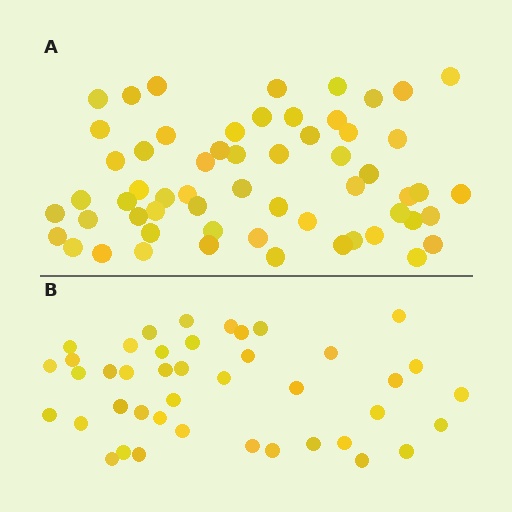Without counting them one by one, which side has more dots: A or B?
Region A (the top region) has more dots.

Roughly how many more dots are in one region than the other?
Region A has approximately 15 more dots than region B.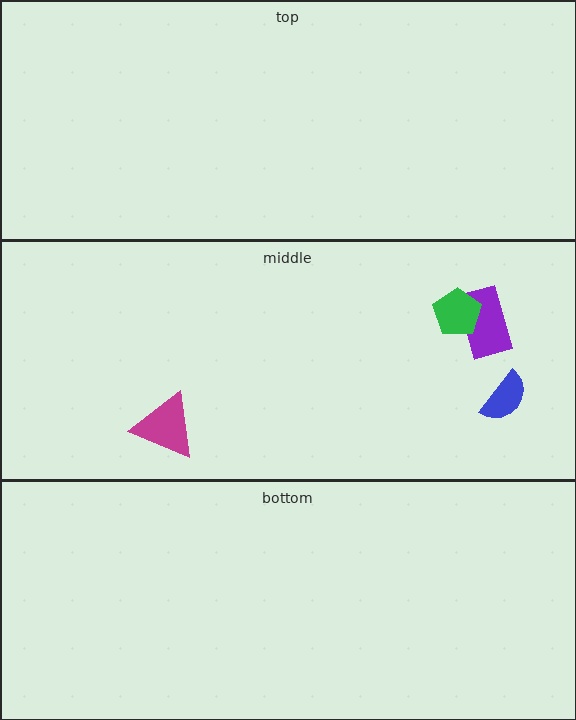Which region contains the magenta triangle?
The middle region.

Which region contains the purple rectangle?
The middle region.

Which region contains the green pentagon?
The middle region.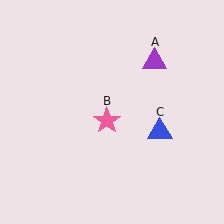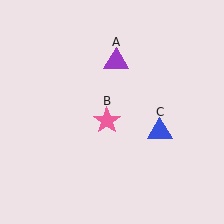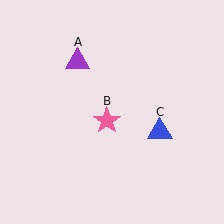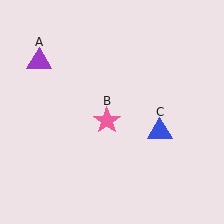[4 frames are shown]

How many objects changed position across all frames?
1 object changed position: purple triangle (object A).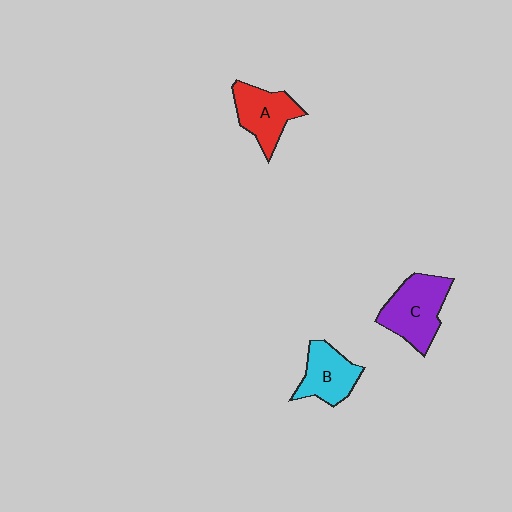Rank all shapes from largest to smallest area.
From largest to smallest: C (purple), A (red), B (cyan).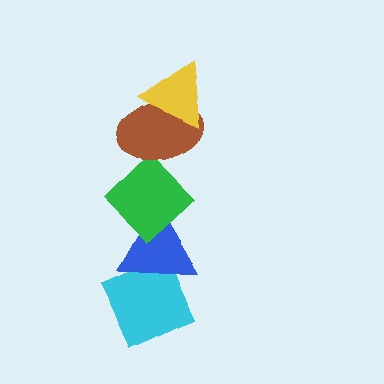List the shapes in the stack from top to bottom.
From top to bottom: the yellow triangle, the brown ellipse, the green diamond, the blue triangle, the cyan diamond.